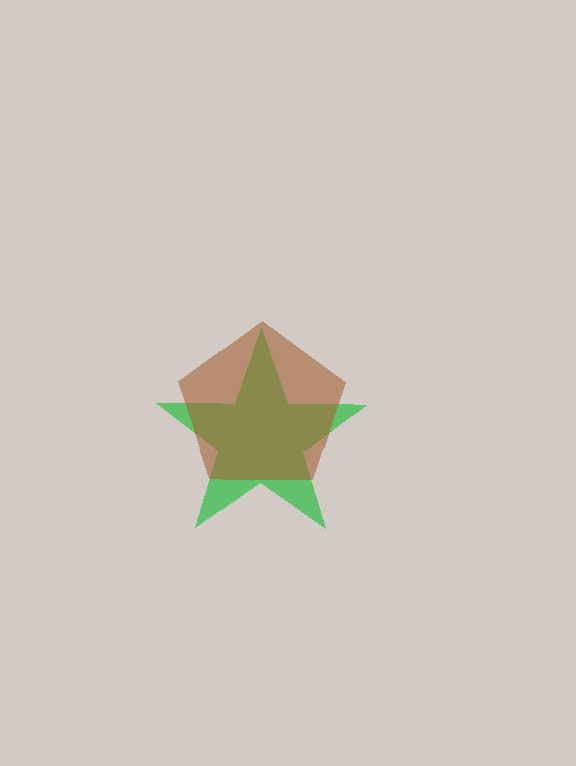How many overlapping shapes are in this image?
There are 2 overlapping shapes in the image.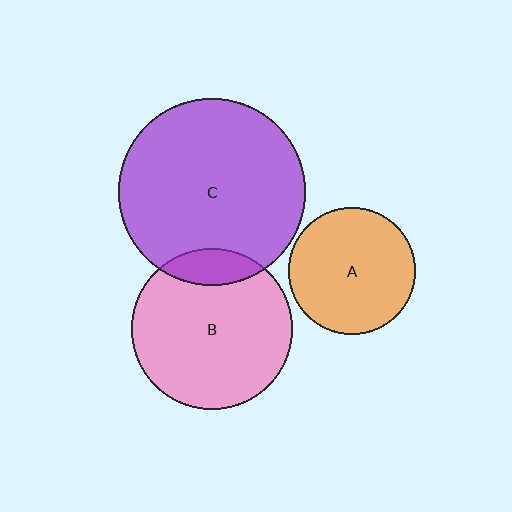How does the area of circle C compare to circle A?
Approximately 2.1 times.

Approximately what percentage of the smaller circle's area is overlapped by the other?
Approximately 15%.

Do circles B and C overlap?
Yes.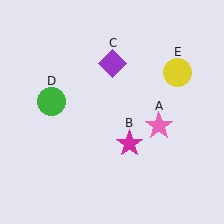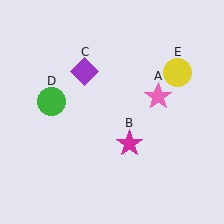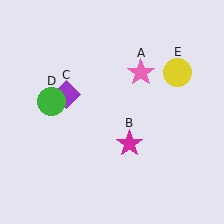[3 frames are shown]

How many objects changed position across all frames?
2 objects changed position: pink star (object A), purple diamond (object C).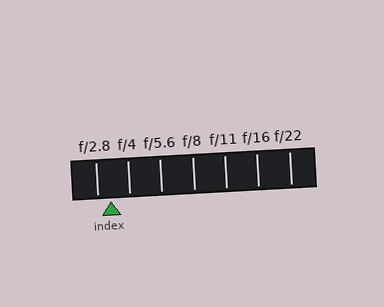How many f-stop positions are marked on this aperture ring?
There are 7 f-stop positions marked.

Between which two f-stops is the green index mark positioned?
The index mark is between f/2.8 and f/4.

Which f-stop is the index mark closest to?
The index mark is closest to f/2.8.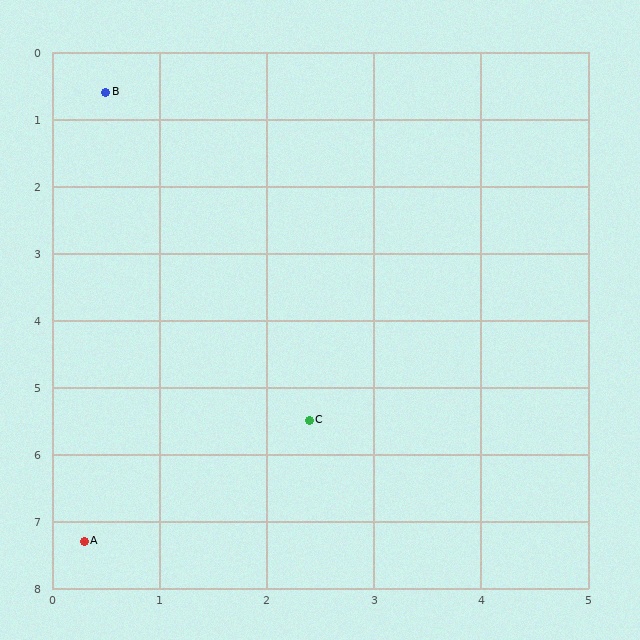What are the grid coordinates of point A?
Point A is at approximately (0.3, 7.3).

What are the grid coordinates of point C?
Point C is at approximately (2.4, 5.5).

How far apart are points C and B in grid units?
Points C and B are about 5.3 grid units apart.